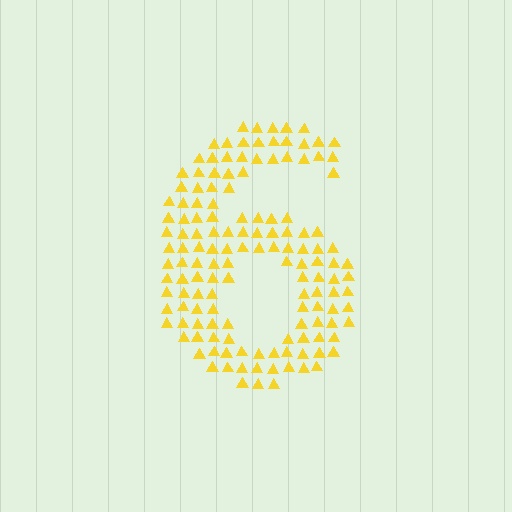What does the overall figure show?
The overall figure shows the digit 6.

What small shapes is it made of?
It is made of small triangles.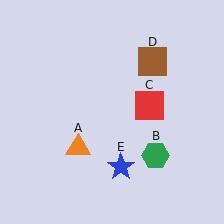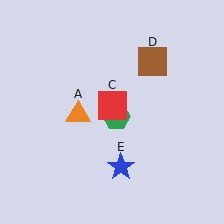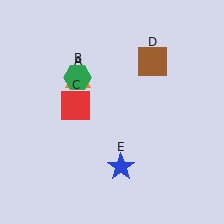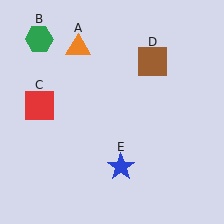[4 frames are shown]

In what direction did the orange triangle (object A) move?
The orange triangle (object A) moved up.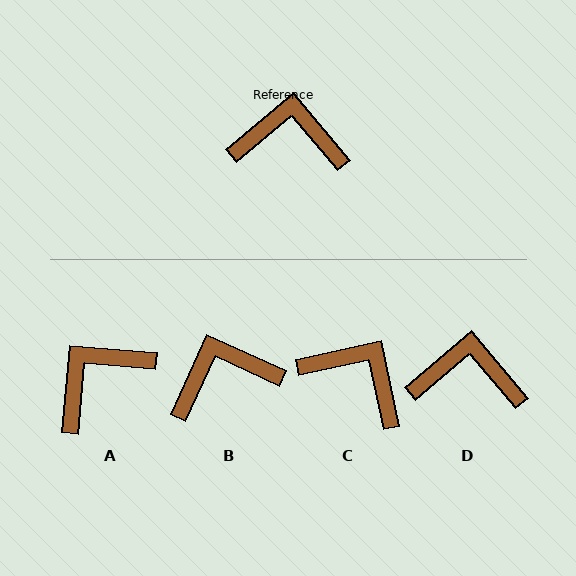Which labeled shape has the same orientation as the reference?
D.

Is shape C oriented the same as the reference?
No, it is off by about 28 degrees.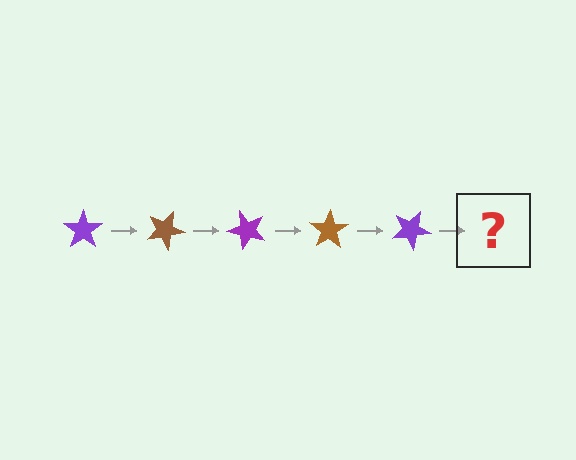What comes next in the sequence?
The next element should be a brown star, rotated 125 degrees from the start.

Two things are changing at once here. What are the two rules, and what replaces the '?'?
The two rules are that it rotates 25 degrees each step and the color cycles through purple and brown. The '?' should be a brown star, rotated 125 degrees from the start.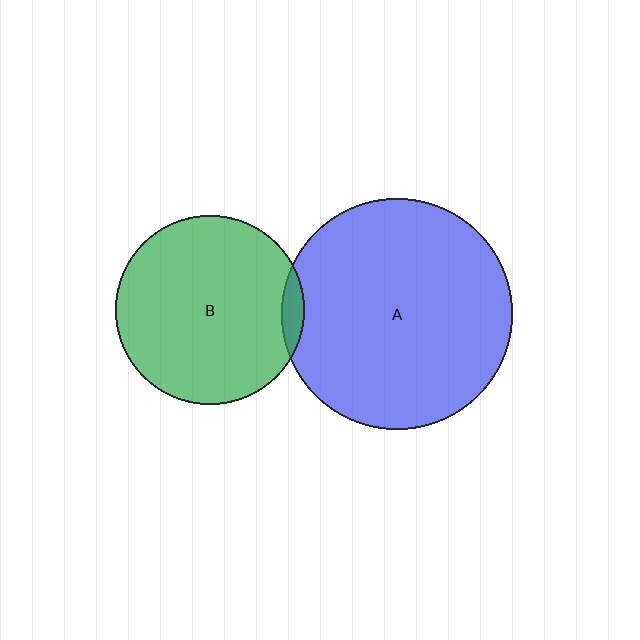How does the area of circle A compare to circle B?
Approximately 1.5 times.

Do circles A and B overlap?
Yes.